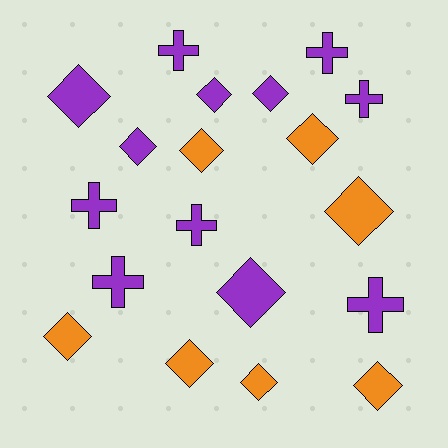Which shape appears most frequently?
Diamond, with 12 objects.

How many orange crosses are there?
There are no orange crosses.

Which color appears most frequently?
Purple, with 12 objects.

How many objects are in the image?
There are 19 objects.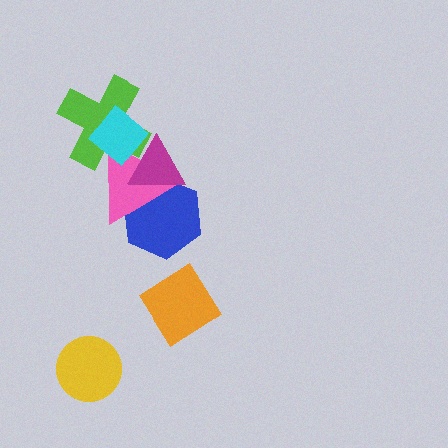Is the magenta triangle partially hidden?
Yes, it is partially covered by another shape.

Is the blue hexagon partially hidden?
Yes, it is partially covered by another shape.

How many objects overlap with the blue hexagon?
2 objects overlap with the blue hexagon.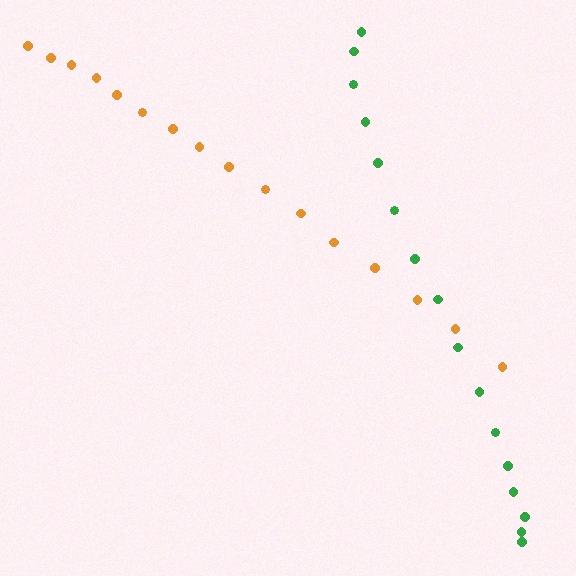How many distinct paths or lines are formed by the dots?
There are 2 distinct paths.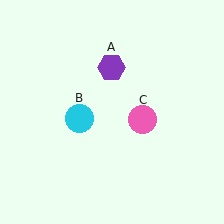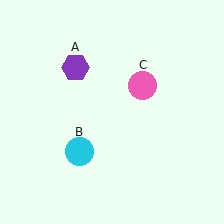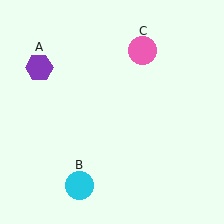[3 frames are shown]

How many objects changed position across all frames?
3 objects changed position: purple hexagon (object A), cyan circle (object B), pink circle (object C).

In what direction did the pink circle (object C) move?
The pink circle (object C) moved up.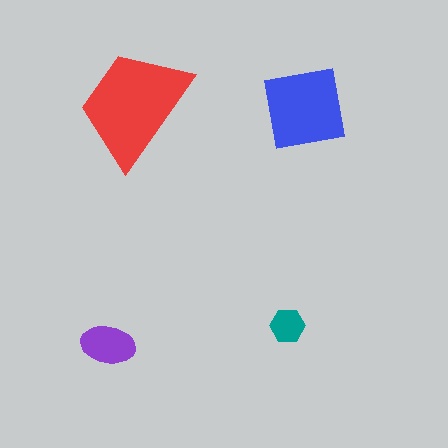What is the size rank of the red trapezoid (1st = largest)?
1st.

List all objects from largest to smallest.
The red trapezoid, the blue square, the purple ellipse, the teal hexagon.